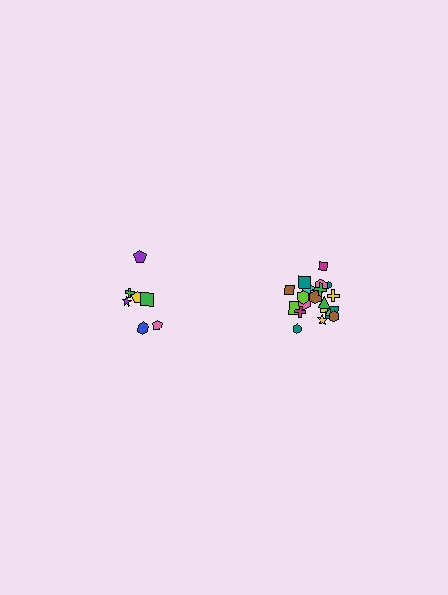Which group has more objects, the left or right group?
The right group.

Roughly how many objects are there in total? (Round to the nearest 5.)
Roughly 30 objects in total.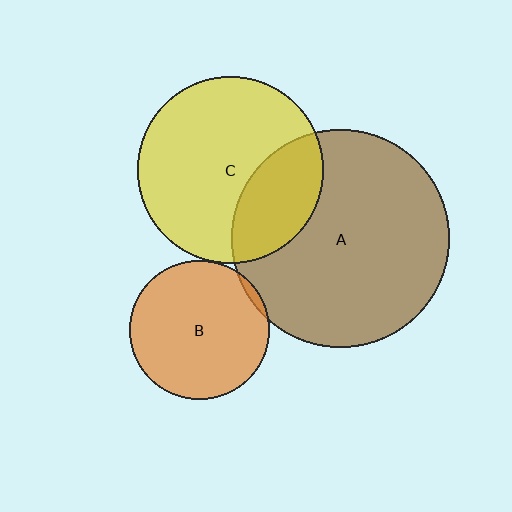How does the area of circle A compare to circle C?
Approximately 1.4 times.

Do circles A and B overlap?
Yes.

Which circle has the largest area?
Circle A (brown).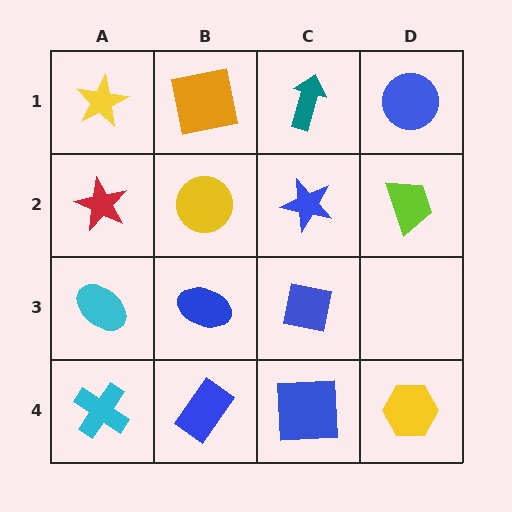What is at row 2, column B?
A yellow circle.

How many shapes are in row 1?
4 shapes.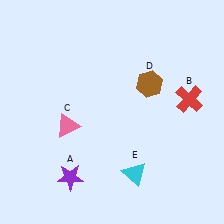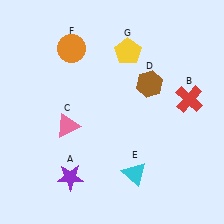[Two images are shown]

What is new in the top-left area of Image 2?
An orange circle (F) was added in the top-left area of Image 2.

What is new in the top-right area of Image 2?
A yellow pentagon (G) was added in the top-right area of Image 2.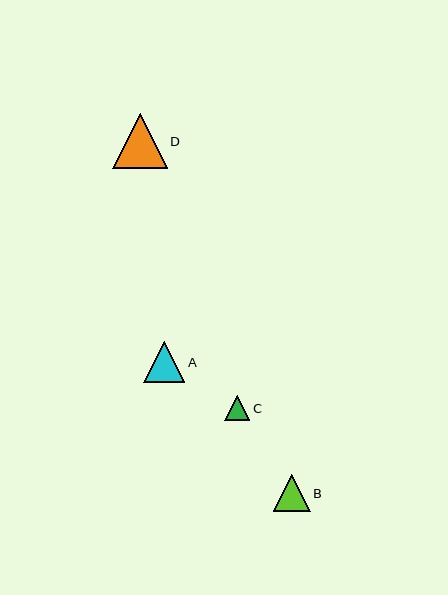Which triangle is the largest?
Triangle D is the largest with a size of approximately 55 pixels.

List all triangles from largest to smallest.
From largest to smallest: D, A, B, C.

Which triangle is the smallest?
Triangle C is the smallest with a size of approximately 25 pixels.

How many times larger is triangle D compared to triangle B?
Triangle D is approximately 1.5 times the size of triangle B.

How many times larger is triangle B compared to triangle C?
Triangle B is approximately 1.5 times the size of triangle C.